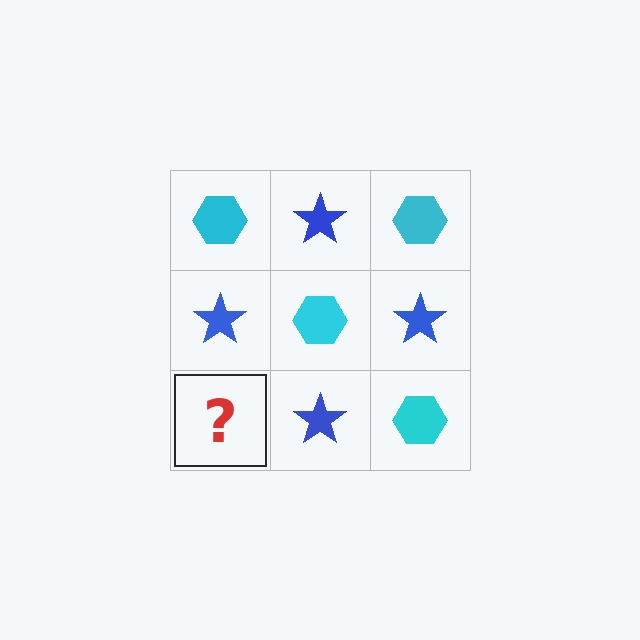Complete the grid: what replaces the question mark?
The question mark should be replaced with a cyan hexagon.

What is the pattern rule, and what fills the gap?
The rule is that it alternates cyan hexagon and blue star in a checkerboard pattern. The gap should be filled with a cyan hexagon.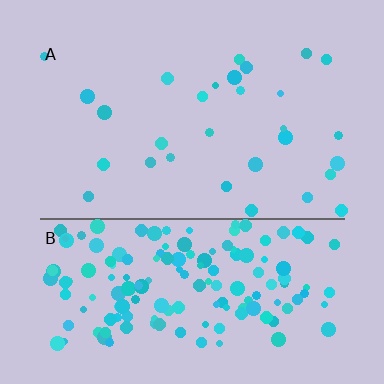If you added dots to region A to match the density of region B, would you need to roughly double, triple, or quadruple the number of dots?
Approximately quadruple.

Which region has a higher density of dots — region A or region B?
B (the bottom).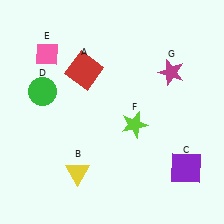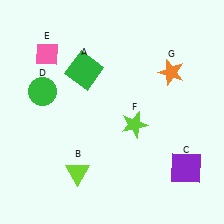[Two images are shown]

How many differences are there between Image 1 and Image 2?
There are 3 differences between the two images.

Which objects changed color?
A changed from red to green. B changed from yellow to lime. G changed from magenta to orange.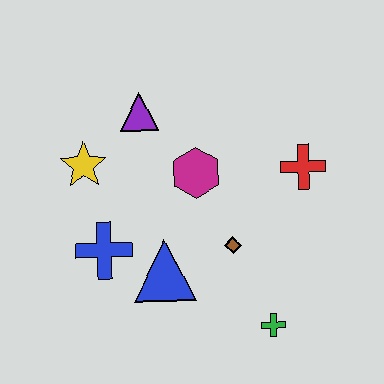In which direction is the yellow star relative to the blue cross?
The yellow star is above the blue cross.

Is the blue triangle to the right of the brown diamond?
No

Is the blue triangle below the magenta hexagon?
Yes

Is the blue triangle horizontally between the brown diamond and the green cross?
No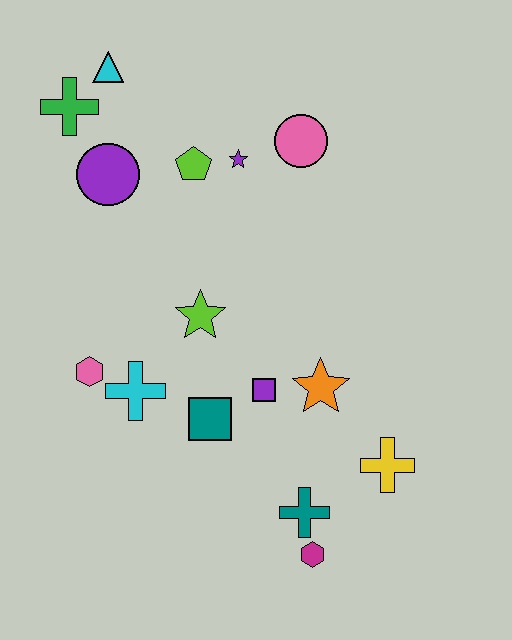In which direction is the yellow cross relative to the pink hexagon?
The yellow cross is to the right of the pink hexagon.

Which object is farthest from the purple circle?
The magenta hexagon is farthest from the purple circle.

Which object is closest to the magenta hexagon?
The teal cross is closest to the magenta hexagon.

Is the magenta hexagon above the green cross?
No